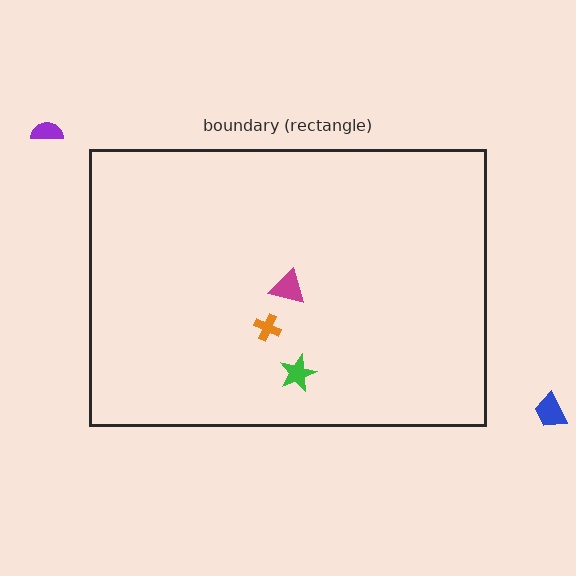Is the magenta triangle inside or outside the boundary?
Inside.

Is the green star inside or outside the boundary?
Inside.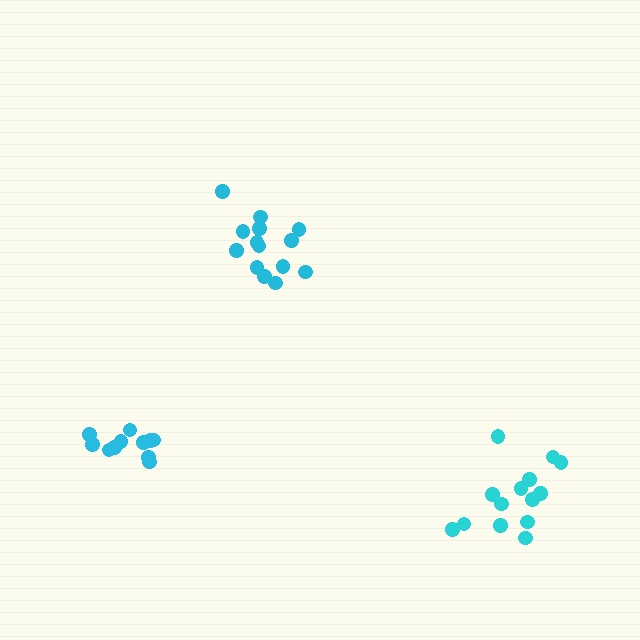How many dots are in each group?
Group 1: 11 dots, Group 2: 14 dots, Group 3: 14 dots (39 total).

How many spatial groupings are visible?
There are 3 spatial groupings.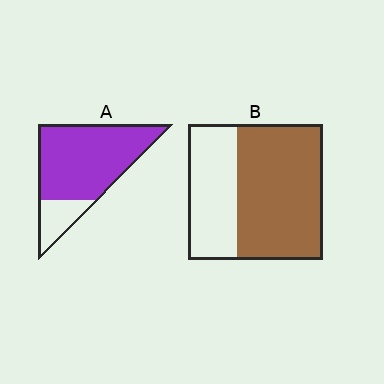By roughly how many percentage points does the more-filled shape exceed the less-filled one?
By roughly 15 percentage points (A over B).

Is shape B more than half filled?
Yes.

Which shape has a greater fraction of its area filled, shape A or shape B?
Shape A.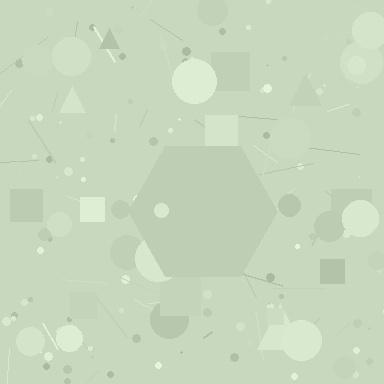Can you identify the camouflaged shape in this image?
The camouflaged shape is a hexagon.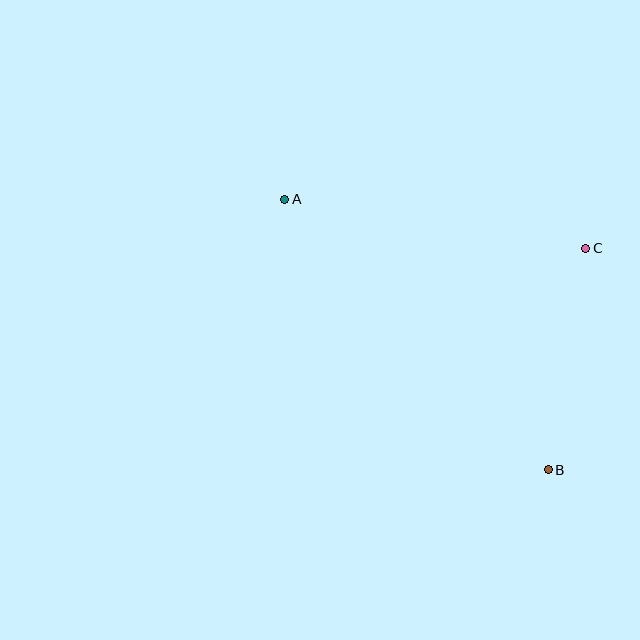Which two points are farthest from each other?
Points A and B are farthest from each other.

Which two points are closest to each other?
Points B and C are closest to each other.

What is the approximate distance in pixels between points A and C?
The distance between A and C is approximately 305 pixels.